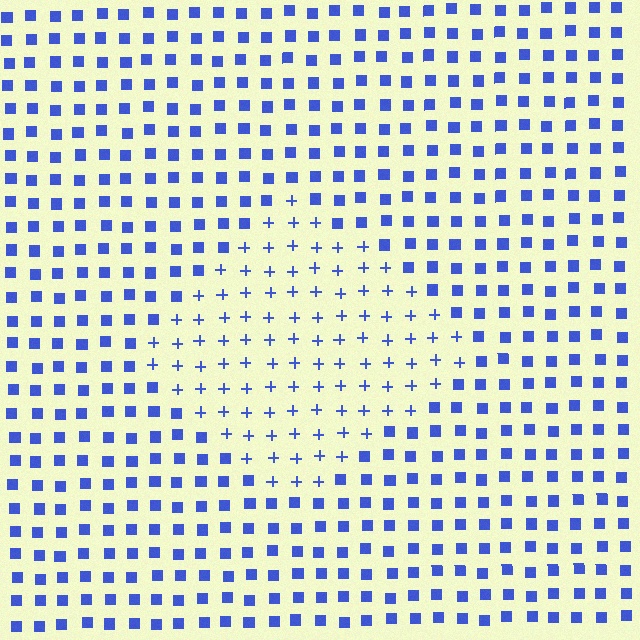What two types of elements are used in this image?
The image uses plus signs inside the diamond region and squares outside it.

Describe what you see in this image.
The image is filled with small blue elements arranged in a uniform grid. A diamond-shaped region contains plus signs, while the surrounding area contains squares. The boundary is defined purely by the change in element shape.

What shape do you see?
I see a diamond.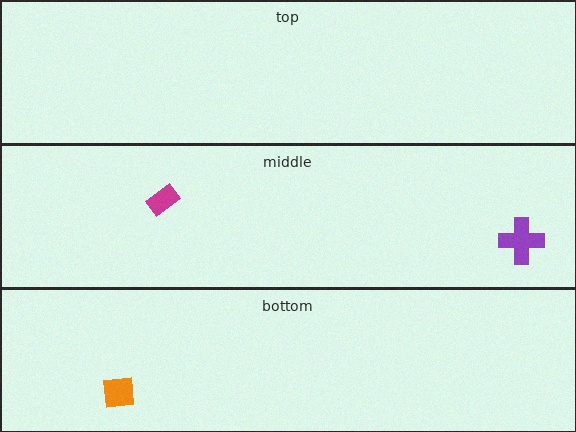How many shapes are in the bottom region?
1.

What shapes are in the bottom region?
The orange square.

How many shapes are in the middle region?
2.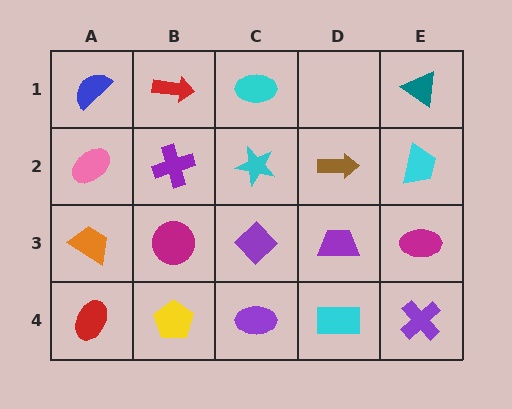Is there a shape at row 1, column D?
No, that cell is empty.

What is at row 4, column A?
A red ellipse.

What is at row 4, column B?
A yellow pentagon.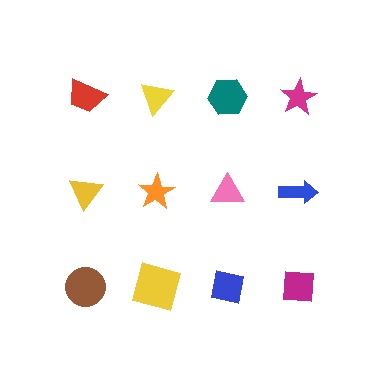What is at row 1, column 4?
A magenta star.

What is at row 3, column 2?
A yellow square.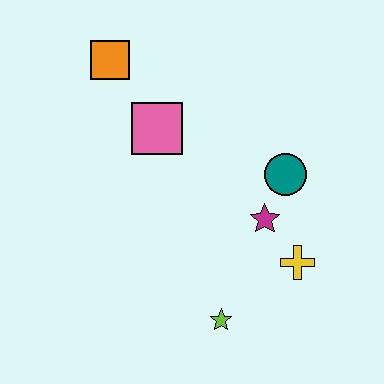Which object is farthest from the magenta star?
The orange square is farthest from the magenta star.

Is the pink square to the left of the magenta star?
Yes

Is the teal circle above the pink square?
No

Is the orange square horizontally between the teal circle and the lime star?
No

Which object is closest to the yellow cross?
The magenta star is closest to the yellow cross.